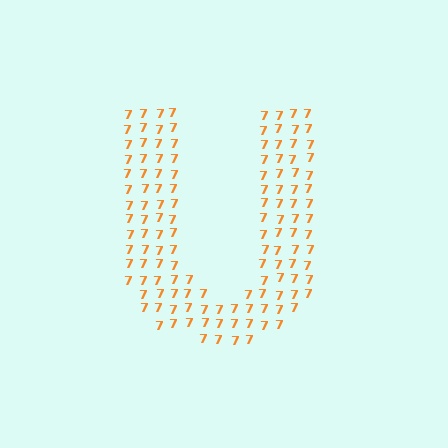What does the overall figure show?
The overall figure shows the letter U.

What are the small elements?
The small elements are digit 7's.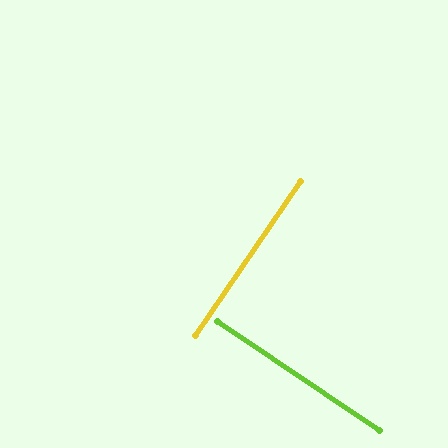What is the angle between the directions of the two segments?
Approximately 90 degrees.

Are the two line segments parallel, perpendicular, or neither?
Perpendicular — they meet at approximately 90°.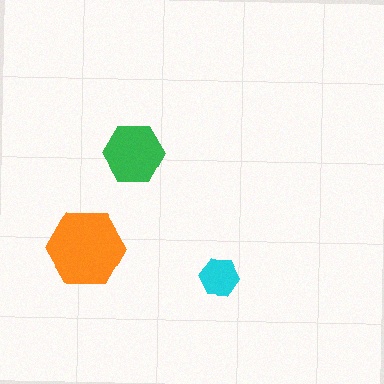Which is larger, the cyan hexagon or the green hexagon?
The green one.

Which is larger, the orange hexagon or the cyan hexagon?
The orange one.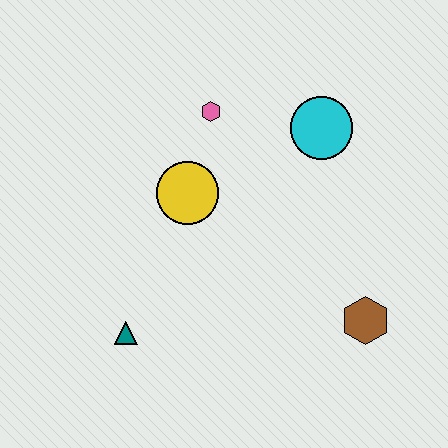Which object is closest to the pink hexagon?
The yellow circle is closest to the pink hexagon.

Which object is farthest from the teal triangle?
The cyan circle is farthest from the teal triangle.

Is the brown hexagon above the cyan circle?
No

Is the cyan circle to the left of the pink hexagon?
No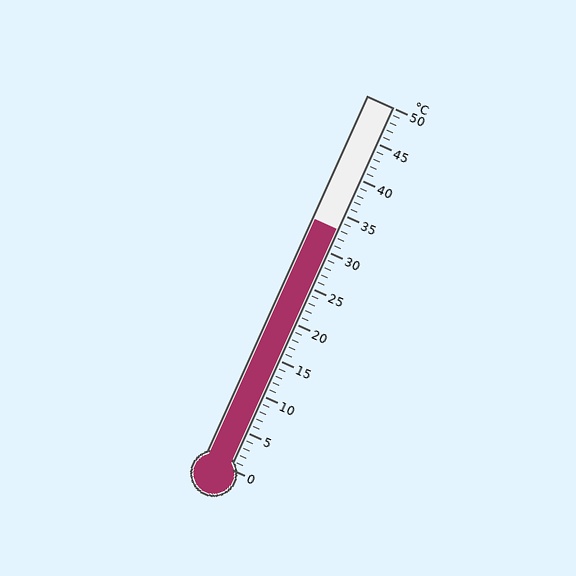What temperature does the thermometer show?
The thermometer shows approximately 33°C.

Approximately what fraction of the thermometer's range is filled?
The thermometer is filled to approximately 65% of its range.